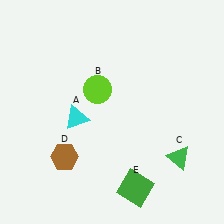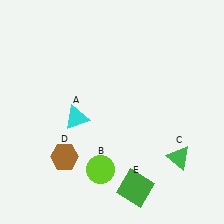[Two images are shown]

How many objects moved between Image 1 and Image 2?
1 object moved between the two images.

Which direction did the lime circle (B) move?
The lime circle (B) moved down.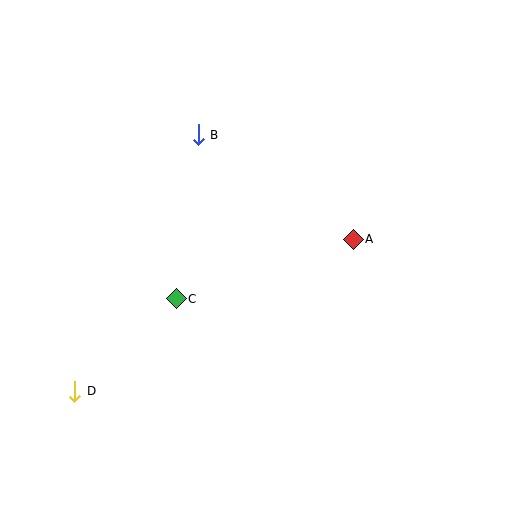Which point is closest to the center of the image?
Point C at (176, 299) is closest to the center.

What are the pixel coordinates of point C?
Point C is at (176, 299).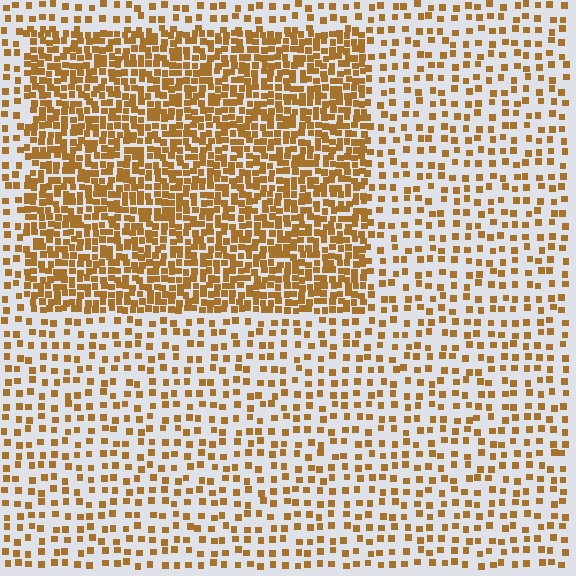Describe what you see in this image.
The image contains small brown elements arranged at two different densities. A rectangle-shaped region is visible where the elements are more densely packed than the surrounding area.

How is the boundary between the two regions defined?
The boundary is defined by a change in element density (approximately 2.5x ratio). All elements are the same color, size, and shape.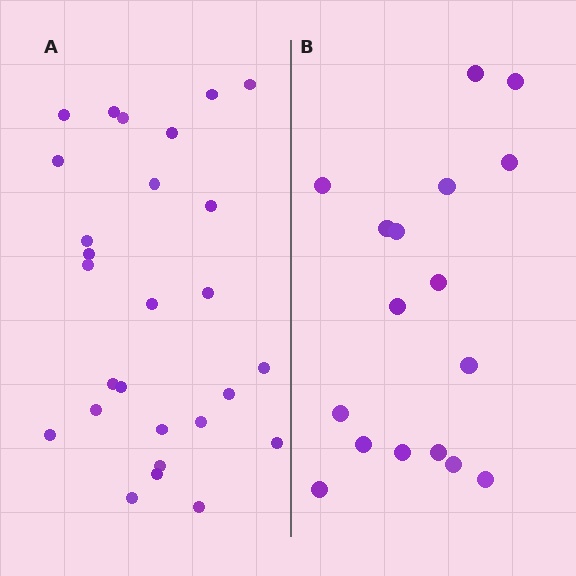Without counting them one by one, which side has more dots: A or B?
Region A (the left region) has more dots.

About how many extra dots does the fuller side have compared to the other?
Region A has roughly 10 or so more dots than region B.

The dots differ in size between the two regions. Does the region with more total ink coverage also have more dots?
No. Region B has more total ink coverage because its dots are larger, but region A actually contains more individual dots. Total area can be misleading — the number of items is what matters here.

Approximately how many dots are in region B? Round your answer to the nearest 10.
About 20 dots. (The exact count is 17, which rounds to 20.)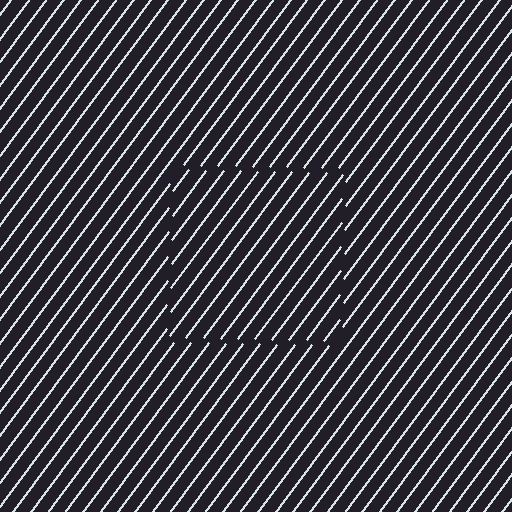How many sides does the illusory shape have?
4 sides — the line-ends trace a square.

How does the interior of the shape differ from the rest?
The interior of the shape contains the same grating, shifted by half a period — the contour is defined by the phase discontinuity where line-ends from the inner and outer gratings abut.